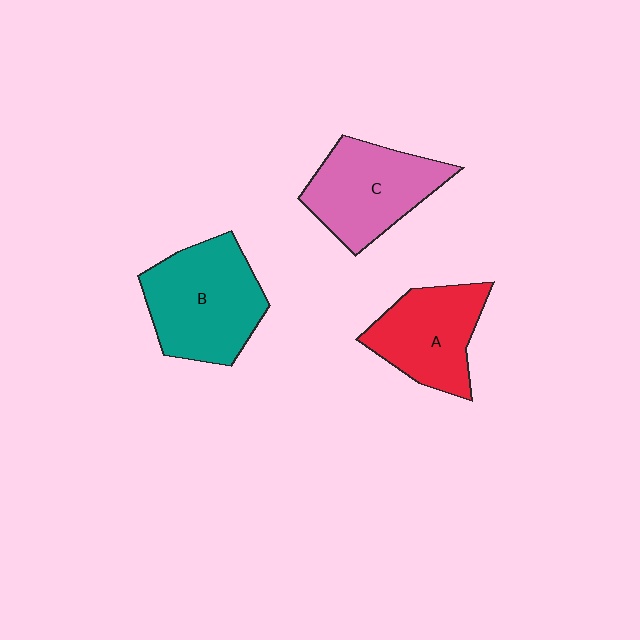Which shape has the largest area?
Shape B (teal).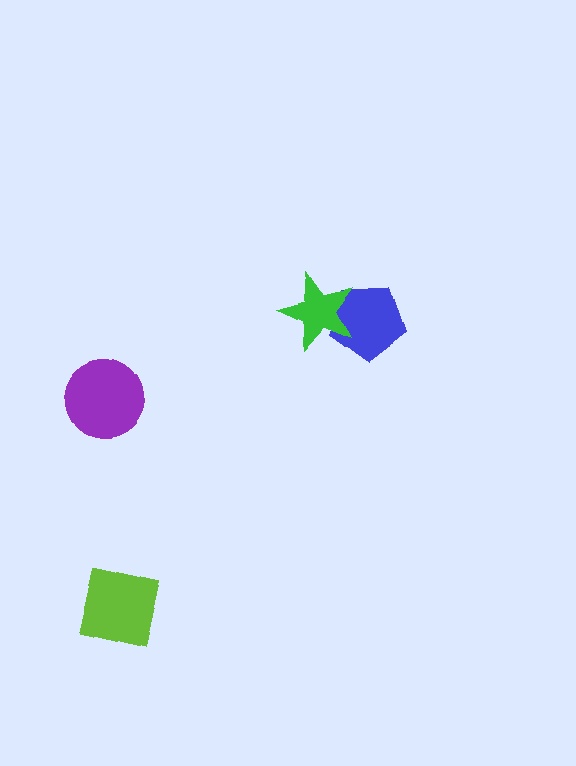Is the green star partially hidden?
No, no other shape covers it.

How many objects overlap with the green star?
1 object overlaps with the green star.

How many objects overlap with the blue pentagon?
1 object overlaps with the blue pentagon.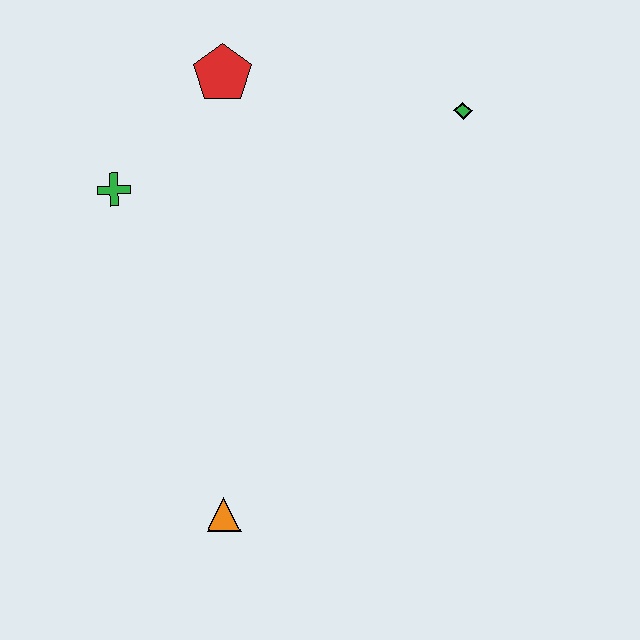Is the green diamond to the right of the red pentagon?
Yes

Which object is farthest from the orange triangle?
The green diamond is farthest from the orange triangle.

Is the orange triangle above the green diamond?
No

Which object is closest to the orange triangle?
The green cross is closest to the orange triangle.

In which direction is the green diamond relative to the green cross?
The green diamond is to the right of the green cross.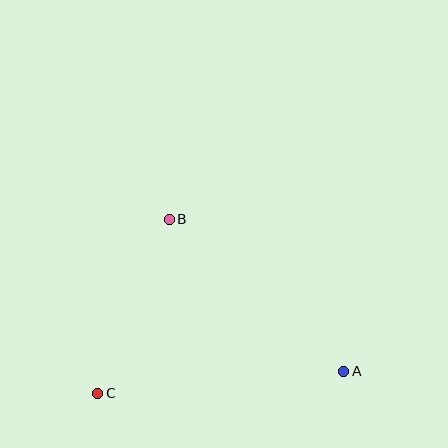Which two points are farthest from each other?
Points A and C are farthest from each other.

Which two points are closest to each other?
Points B and C are closest to each other.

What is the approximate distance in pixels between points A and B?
The distance between A and B is approximately 232 pixels.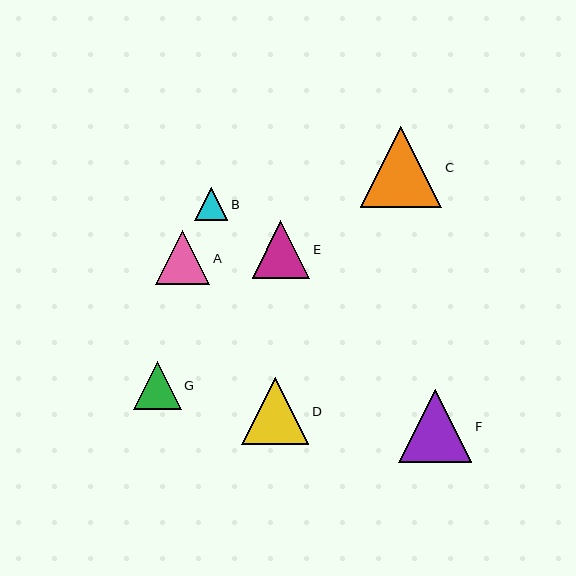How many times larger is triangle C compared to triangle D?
Triangle C is approximately 1.2 times the size of triangle D.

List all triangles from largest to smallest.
From largest to smallest: C, F, D, E, A, G, B.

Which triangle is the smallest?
Triangle B is the smallest with a size of approximately 33 pixels.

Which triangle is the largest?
Triangle C is the largest with a size of approximately 81 pixels.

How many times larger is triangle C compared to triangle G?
Triangle C is approximately 1.7 times the size of triangle G.